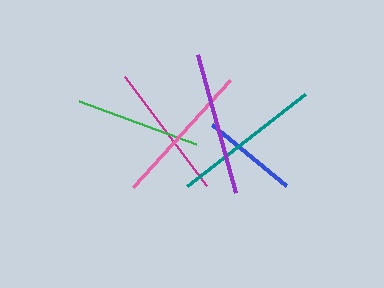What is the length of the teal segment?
The teal segment is approximately 150 pixels long.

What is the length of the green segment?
The green segment is approximately 125 pixels long.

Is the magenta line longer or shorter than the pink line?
The pink line is longer than the magenta line.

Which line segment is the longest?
The teal line is the longest at approximately 150 pixels.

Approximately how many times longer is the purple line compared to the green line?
The purple line is approximately 1.1 times the length of the green line.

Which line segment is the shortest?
The blue line is the shortest at approximately 96 pixels.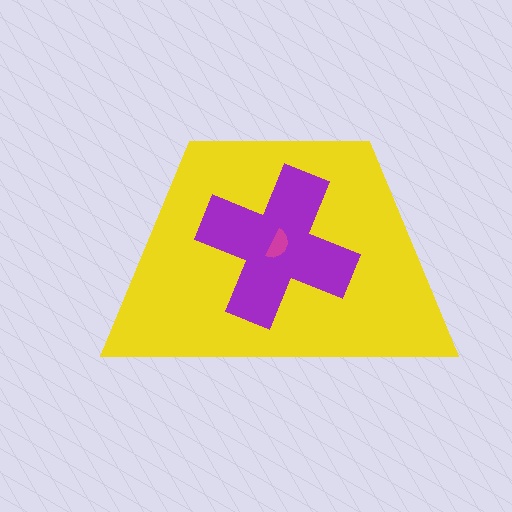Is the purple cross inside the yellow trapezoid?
Yes.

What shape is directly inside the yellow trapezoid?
The purple cross.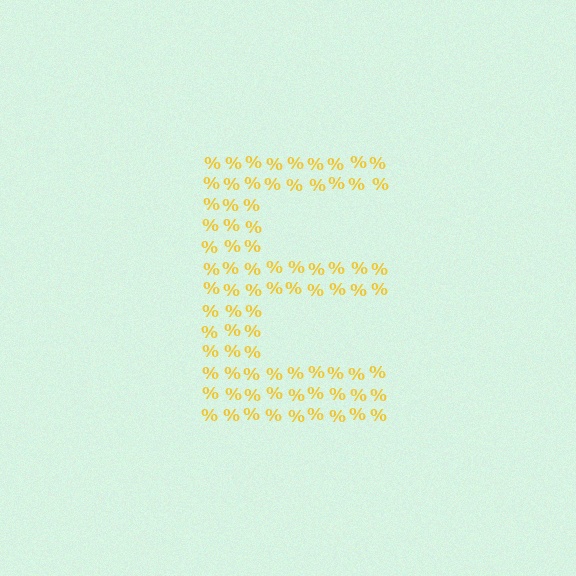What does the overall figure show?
The overall figure shows the letter E.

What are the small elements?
The small elements are percent signs.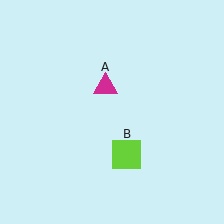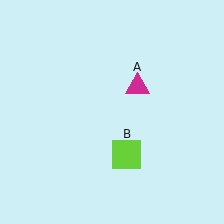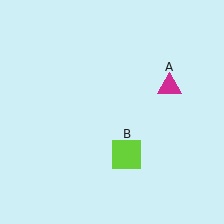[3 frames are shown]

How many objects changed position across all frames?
1 object changed position: magenta triangle (object A).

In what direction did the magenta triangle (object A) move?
The magenta triangle (object A) moved right.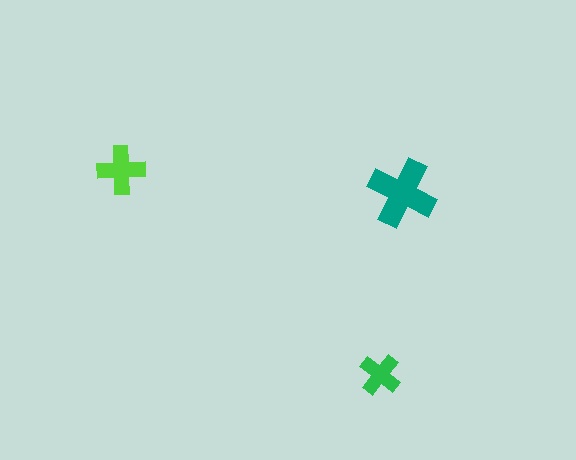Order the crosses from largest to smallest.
the teal one, the lime one, the green one.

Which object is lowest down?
The green cross is bottommost.